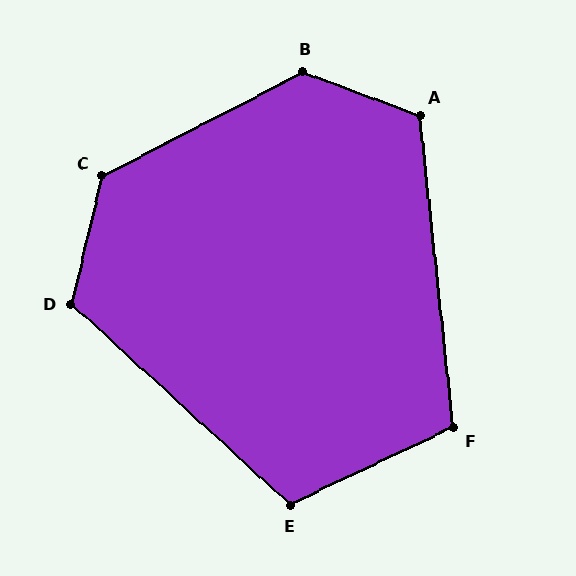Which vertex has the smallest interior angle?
F, at approximately 109 degrees.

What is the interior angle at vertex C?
Approximately 131 degrees (obtuse).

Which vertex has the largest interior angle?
B, at approximately 132 degrees.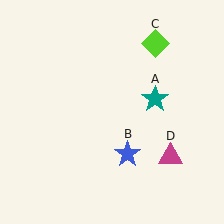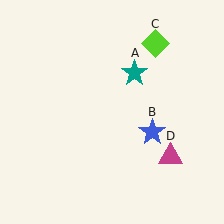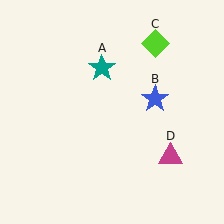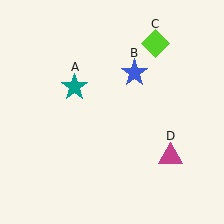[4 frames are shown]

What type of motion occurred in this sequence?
The teal star (object A), blue star (object B) rotated counterclockwise around the center of the scene.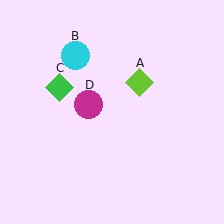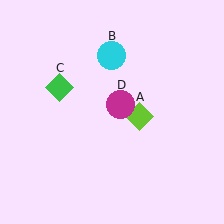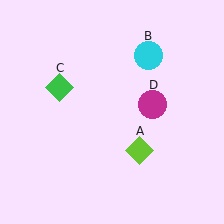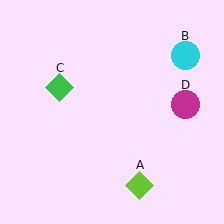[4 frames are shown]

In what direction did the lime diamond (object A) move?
The lime diamond (object A) moved down.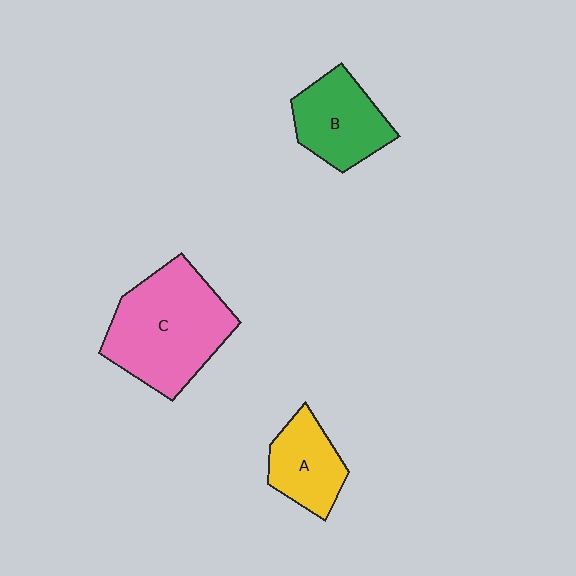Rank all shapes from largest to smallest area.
From largest to smallest: C (pink), B (green), A (yellow).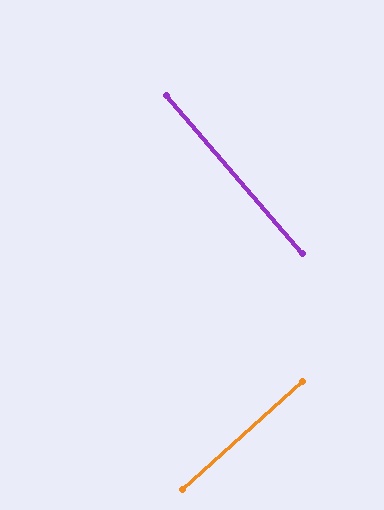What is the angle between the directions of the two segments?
Approximately 89 degrees.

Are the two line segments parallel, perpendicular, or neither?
Perpendicular — they meet at approximately 89°.